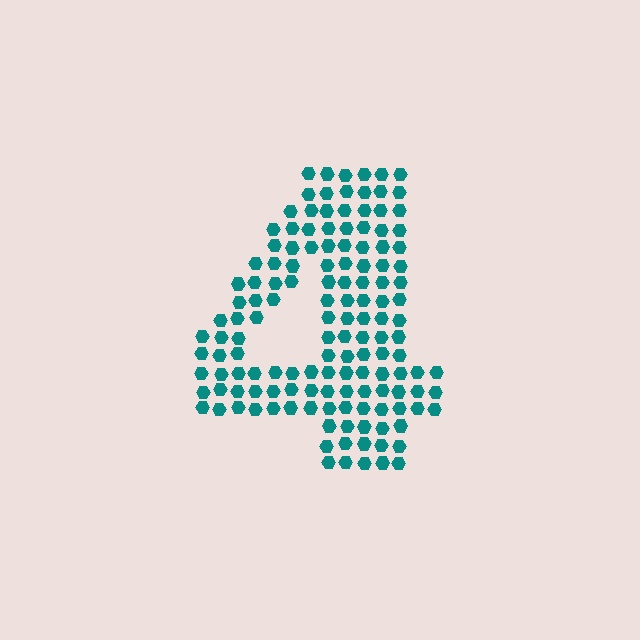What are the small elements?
The small elements are hexagons.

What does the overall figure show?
The overall figure shows the digit 4.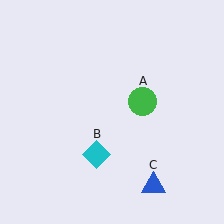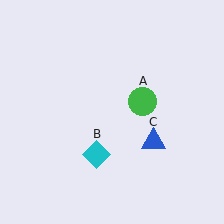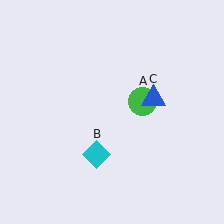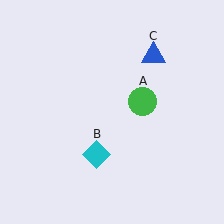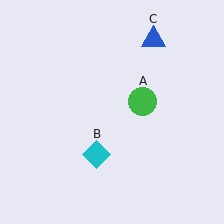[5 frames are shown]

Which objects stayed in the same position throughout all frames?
Green circle (object A) and cyan diamond (object B) remained stationary.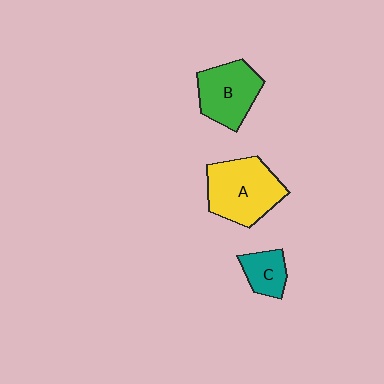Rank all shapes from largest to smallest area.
From largest to smallest: A (yellow), B (green), C (teal).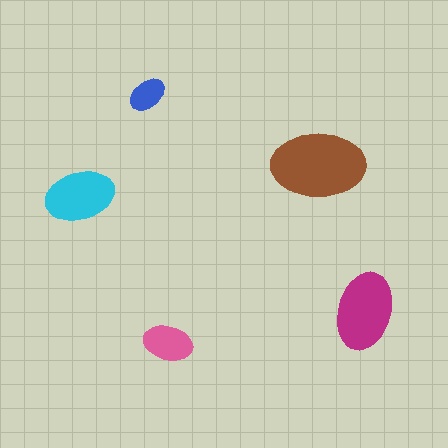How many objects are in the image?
There are 5 objects in the image.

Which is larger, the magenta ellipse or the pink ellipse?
The magenta one.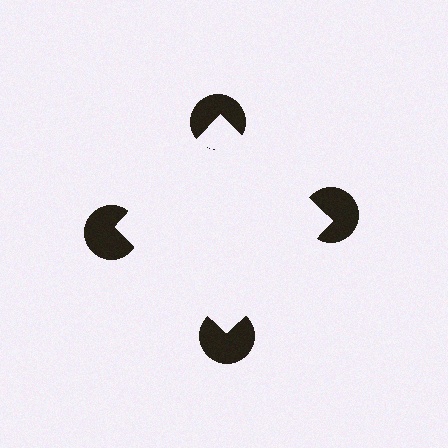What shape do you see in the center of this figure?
An illusory square — its edges are inferred from the aligned wedge cuts in the pac-man discs, not physically drawn.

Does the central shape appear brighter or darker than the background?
It typically appears slightly brighter than the background, even though no actual brightness change is drawn.